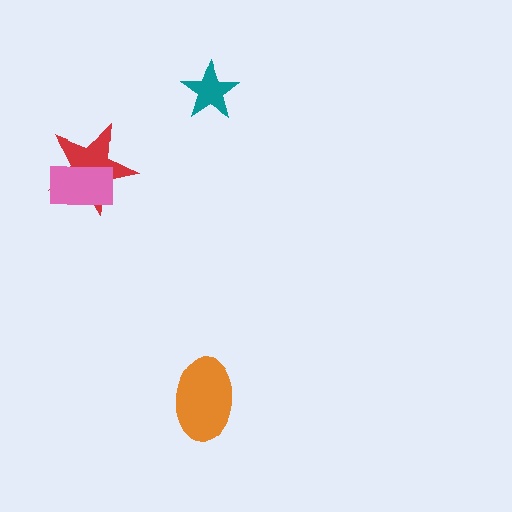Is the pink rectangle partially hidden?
No, no other shape covers it.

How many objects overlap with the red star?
1 object overlaps with the red star.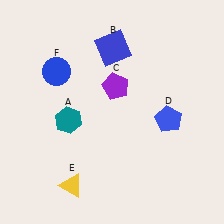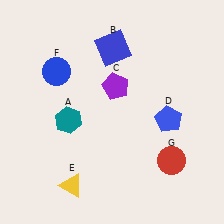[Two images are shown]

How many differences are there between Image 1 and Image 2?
There is 1 difference between the two images.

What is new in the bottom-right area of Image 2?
A red circle (G) was added in the bottom-right area of Image 2.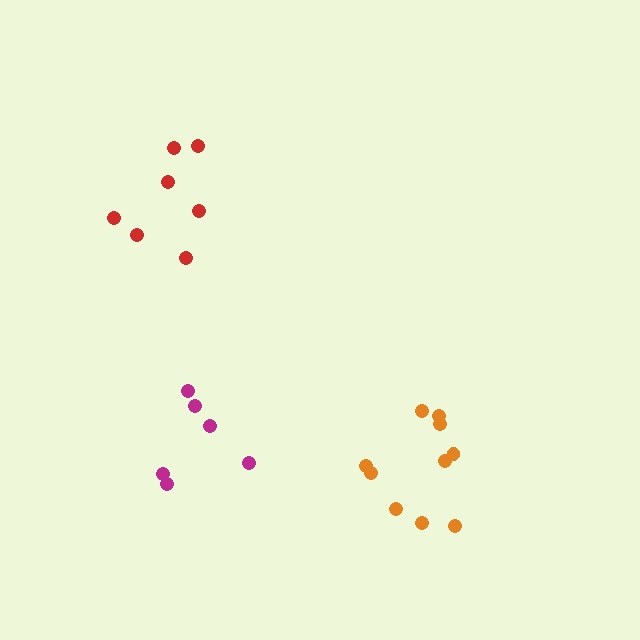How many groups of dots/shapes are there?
There are 3 groups.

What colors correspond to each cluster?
The clusters are colored: red, magenta, orange.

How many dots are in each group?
Group 1: 7 dots, Group 2: 6 dots, Group 3: 10 dots (23 total).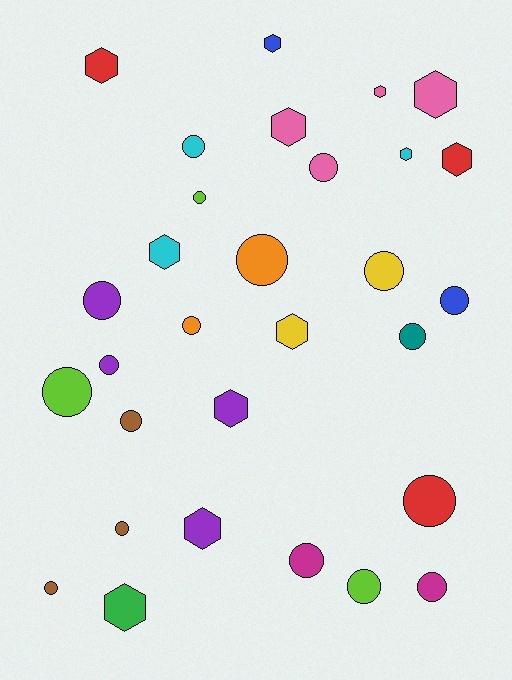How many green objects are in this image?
There is 1 green object.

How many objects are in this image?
There are 30 objects.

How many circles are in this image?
There are 18 circles.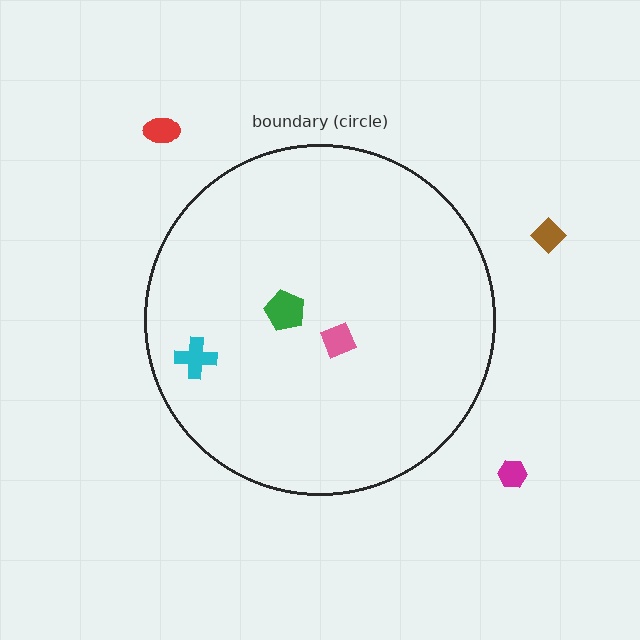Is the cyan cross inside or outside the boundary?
Inside.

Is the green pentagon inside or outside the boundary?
Inside.